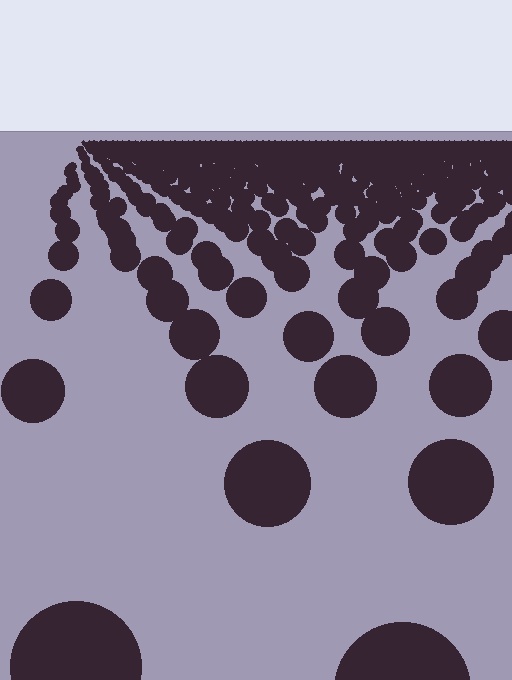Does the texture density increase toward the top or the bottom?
Density increases toward the top.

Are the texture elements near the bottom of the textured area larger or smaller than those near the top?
Larger. Near the bottom, elements are closer to the viewer and appear at a bigger on-screen size.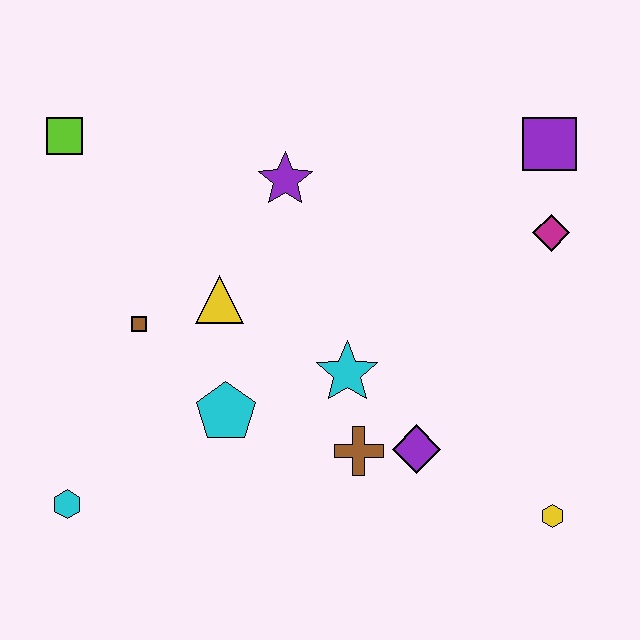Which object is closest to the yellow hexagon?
The purple diamond is closest to the yellow hexagon.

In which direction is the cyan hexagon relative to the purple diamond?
The cyan hexagon is to the left of the purple diamond.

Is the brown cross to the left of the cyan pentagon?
No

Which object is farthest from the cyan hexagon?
The purple square is farthest from the cyan hexagon.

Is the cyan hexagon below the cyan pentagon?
Yes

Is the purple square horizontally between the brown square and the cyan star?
No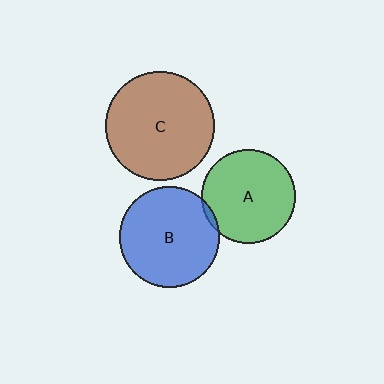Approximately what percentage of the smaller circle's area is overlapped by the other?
Approximately 5%.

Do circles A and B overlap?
Yes.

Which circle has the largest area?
Circle C (brown).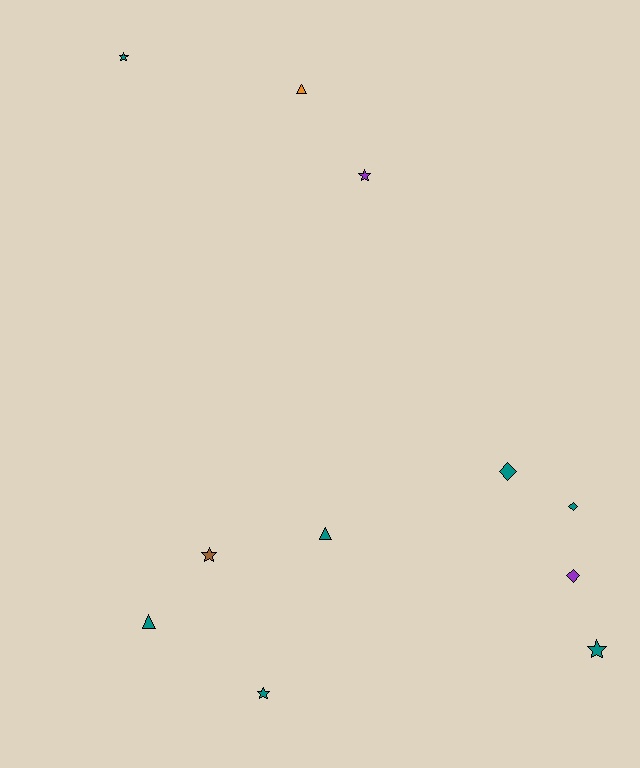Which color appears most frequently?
Teal, with 7 objects.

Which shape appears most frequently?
Star, with 5 objects.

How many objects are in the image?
There are 11 objects.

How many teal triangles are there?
There are 2 teal triangles.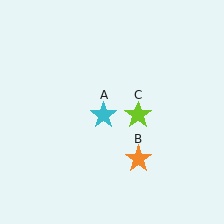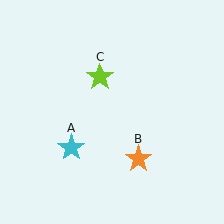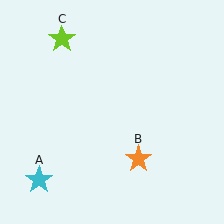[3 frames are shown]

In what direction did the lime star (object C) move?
The lime star (object C) moved up and to the left.